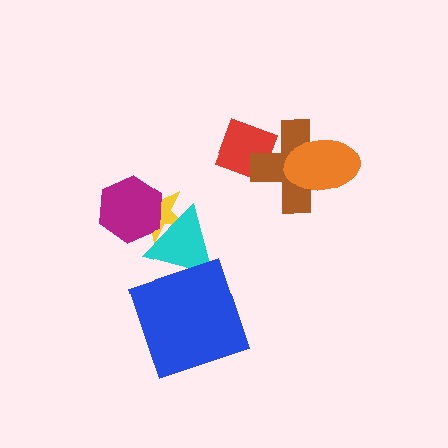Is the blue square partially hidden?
No, no other shape covers it.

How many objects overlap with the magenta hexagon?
2 objects overlap with the magenta hexagon.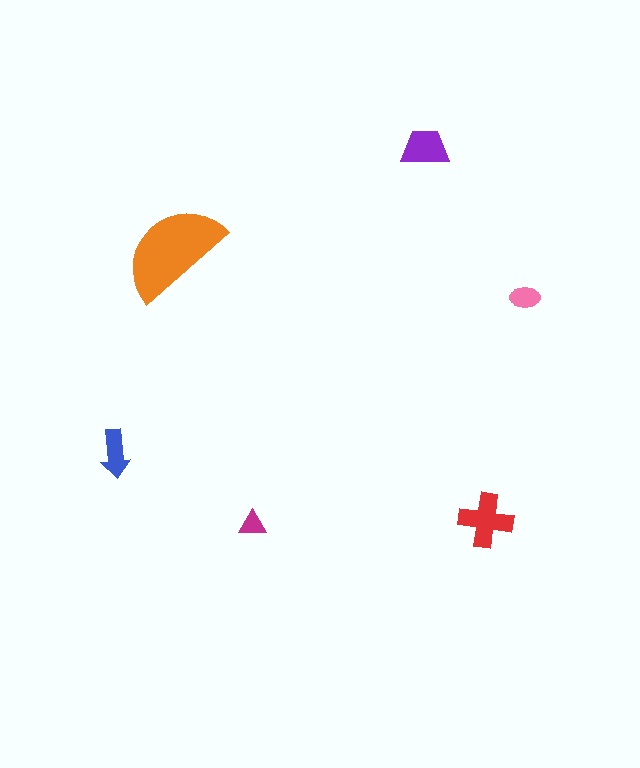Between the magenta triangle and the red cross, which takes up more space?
The red cross.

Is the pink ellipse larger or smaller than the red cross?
Smaller.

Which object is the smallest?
The magenta triangle.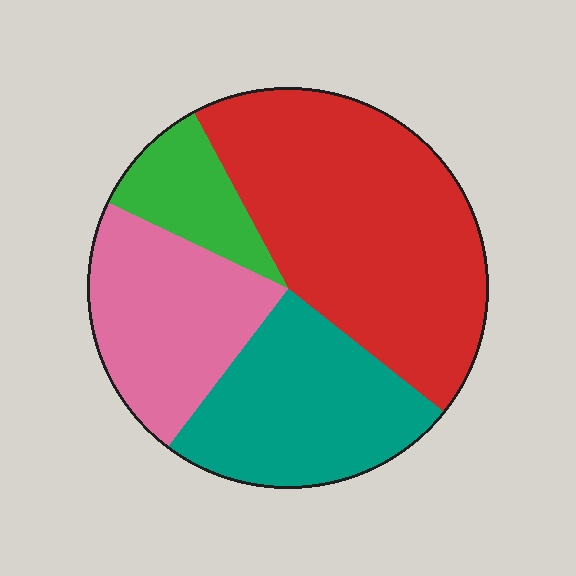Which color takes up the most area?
Red, at roughly 45%.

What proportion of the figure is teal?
Teal covers around 25% of the figure.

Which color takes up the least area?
Green, at roughly 10%.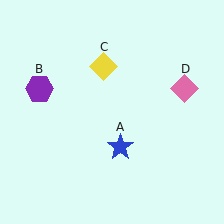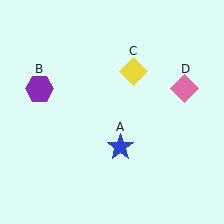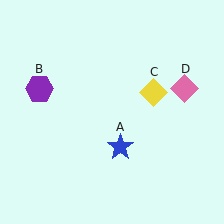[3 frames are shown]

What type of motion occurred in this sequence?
The yellow diamond (object C) rotated clockwise around the center of the scene.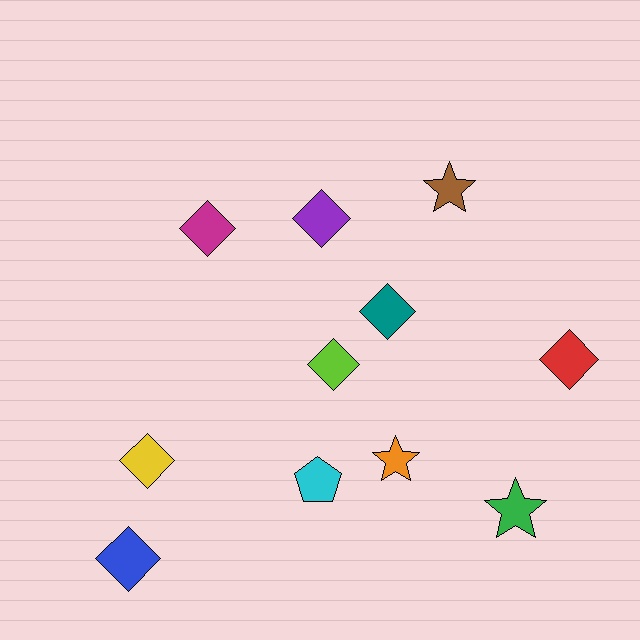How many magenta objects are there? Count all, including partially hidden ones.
There is 1 magenta object.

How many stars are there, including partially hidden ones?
There are 3 stars.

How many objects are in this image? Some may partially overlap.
There are 11 objects.